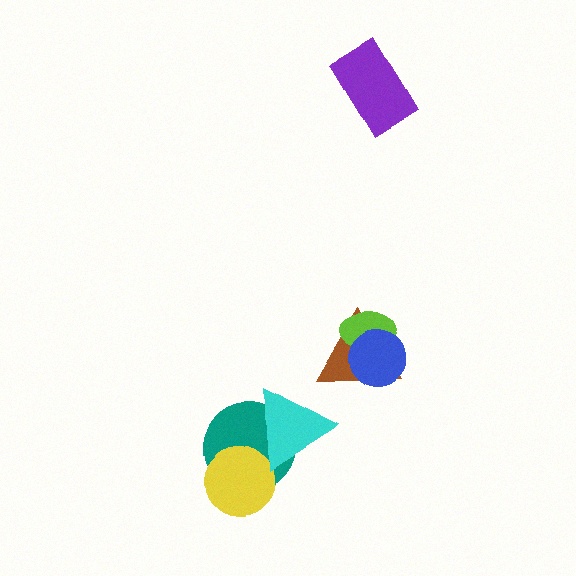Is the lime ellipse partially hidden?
Yes, it is partially covered by another shape.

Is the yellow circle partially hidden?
Yes, it is partially covered by another shape.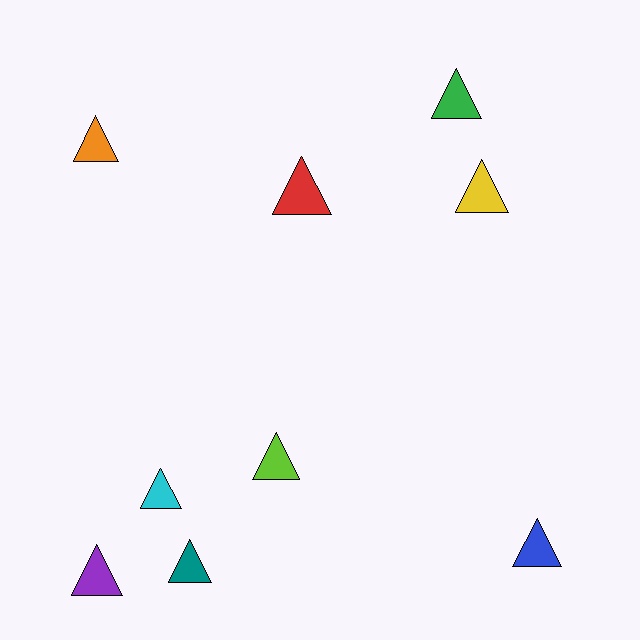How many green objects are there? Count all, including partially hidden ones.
There is 1 green object.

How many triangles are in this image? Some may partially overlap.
There are 9 triangles.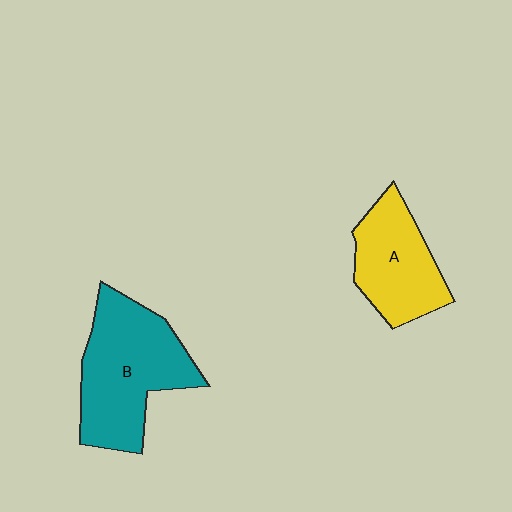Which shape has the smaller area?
Shape A (yellow).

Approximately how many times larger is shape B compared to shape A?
Approximately 1.5 times.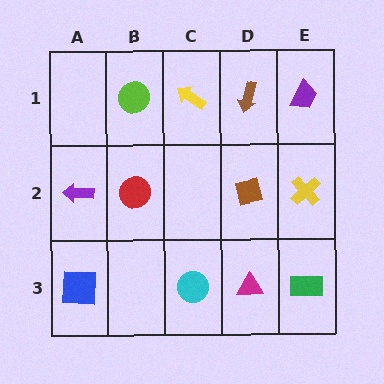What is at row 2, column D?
A brown square.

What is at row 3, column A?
A blue square.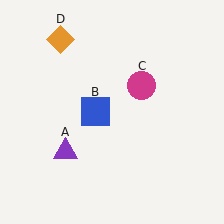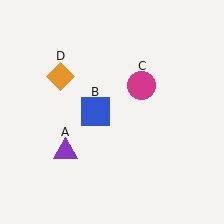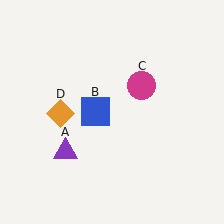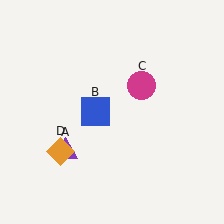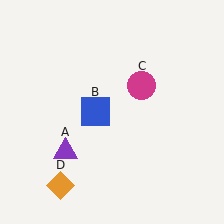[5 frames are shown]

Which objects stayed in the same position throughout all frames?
Purple triangle (object A) and blue square (object B) and magenta circle (object C) remained stationary.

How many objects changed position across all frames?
1 object changed position: orange diamond (object D).